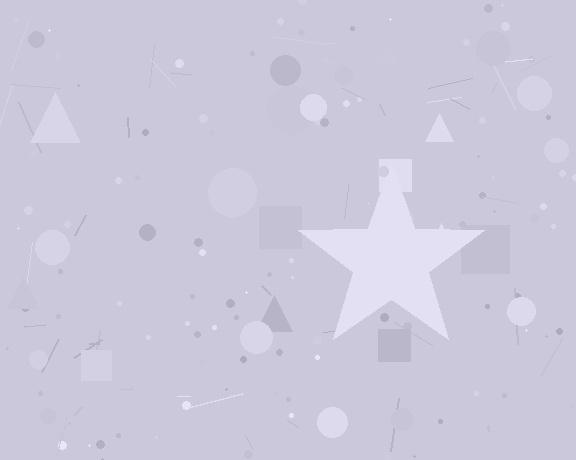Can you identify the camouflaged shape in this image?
The camouflaged shape is a star.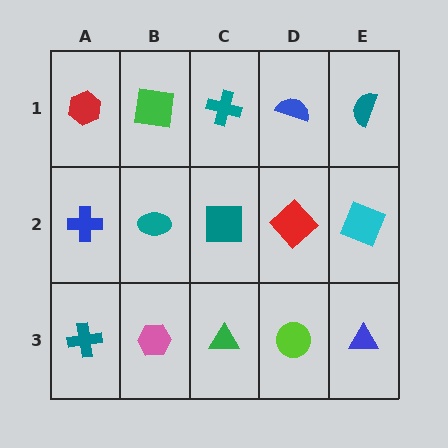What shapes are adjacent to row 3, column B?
A teal ellipse (row 2, column B), a teal cross (row 3, column A), a green triangle (row 3, column C).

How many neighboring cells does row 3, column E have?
2.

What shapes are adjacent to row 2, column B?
A green square (row 1, column B), a pink hexagon (row 3, column B), a blue cross (row 2, column A), a teal square (row 2, column C).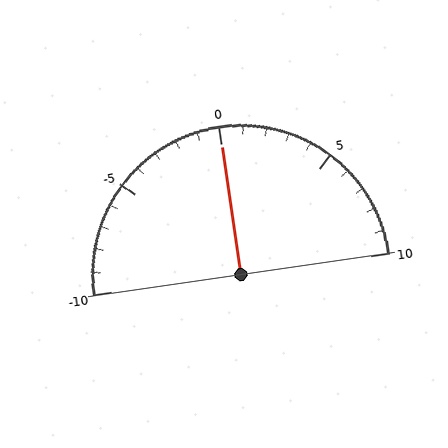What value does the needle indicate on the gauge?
The needle indicates approximately 0.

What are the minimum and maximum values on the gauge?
The gauge ranges from -10 to 10.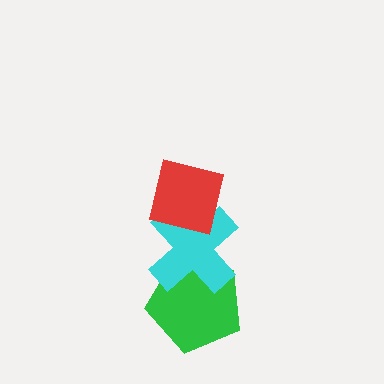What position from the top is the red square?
The red square is 1st from the top.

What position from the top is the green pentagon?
The green pentagon is 3rd from the top.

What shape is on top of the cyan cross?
The red square is on top of the cyan cross.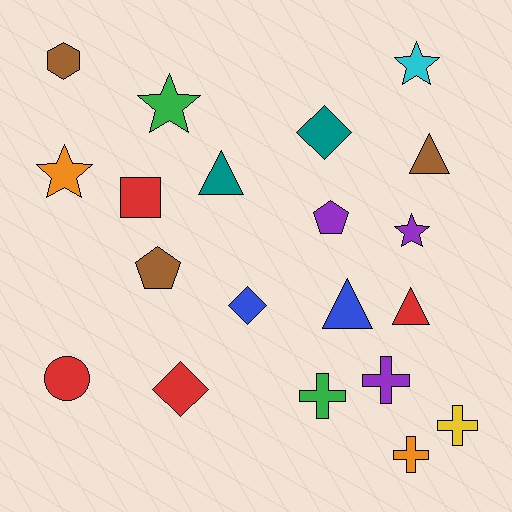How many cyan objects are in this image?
There is 1 cyan object.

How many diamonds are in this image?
There are 3 diamonds.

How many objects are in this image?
There are 20 objects.